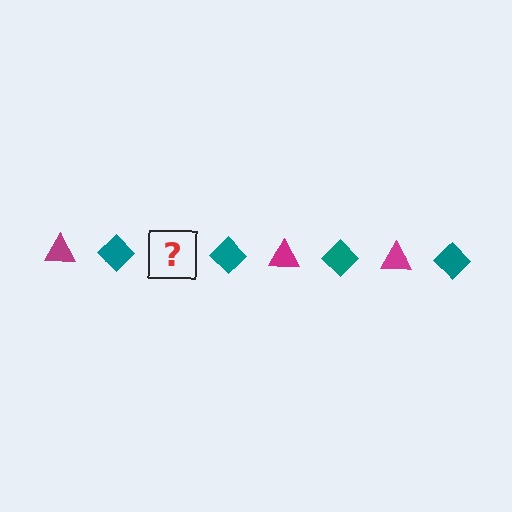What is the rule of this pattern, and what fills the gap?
The rule is that the pattern alternates between magenta triangle and teal diamond. The gap should be filled with a magenta triangle.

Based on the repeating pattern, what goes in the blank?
The blank should be a magenta triangle.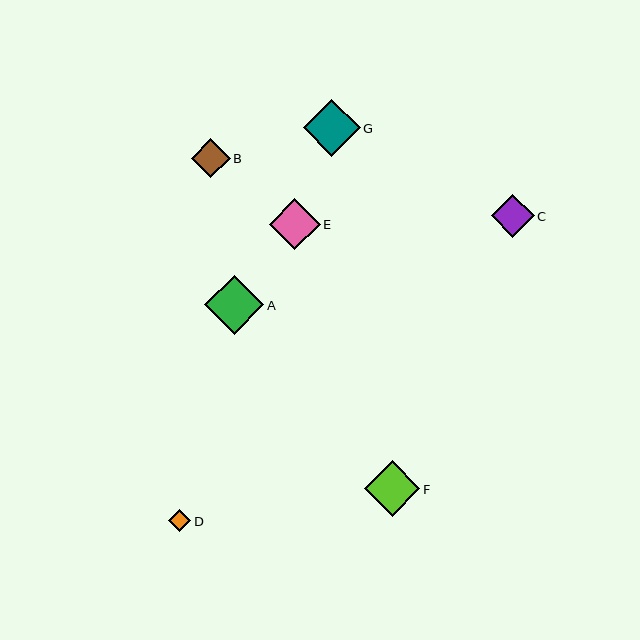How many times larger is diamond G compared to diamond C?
Diamond G is approximately 1.3 times the size of diamond C.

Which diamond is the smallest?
Diamond D is the smallest with a size of approximately 22 pixels.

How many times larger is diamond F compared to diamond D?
Diamond F is approximately 2.5 times the size of diamond D.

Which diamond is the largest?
Diamond A is the largest with a size of approximately 59 pixels.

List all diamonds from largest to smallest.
From largest to smallest: A, G, F, E, C, B, D.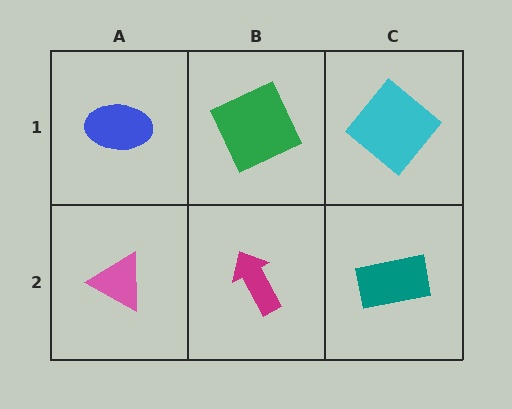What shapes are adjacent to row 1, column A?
A pink triangle (row 2, column A), a green square (row 1, column B).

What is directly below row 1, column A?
A pink triangle.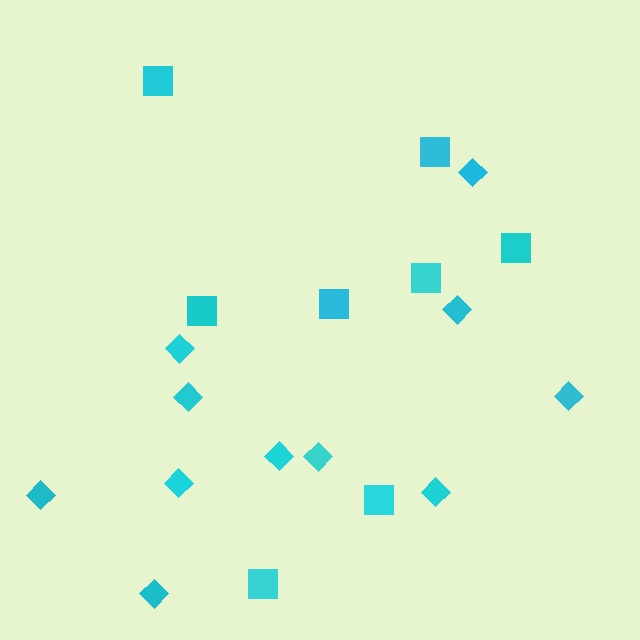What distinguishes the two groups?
There are 2 groups: one group of diamonds (11) and one group of squares (8).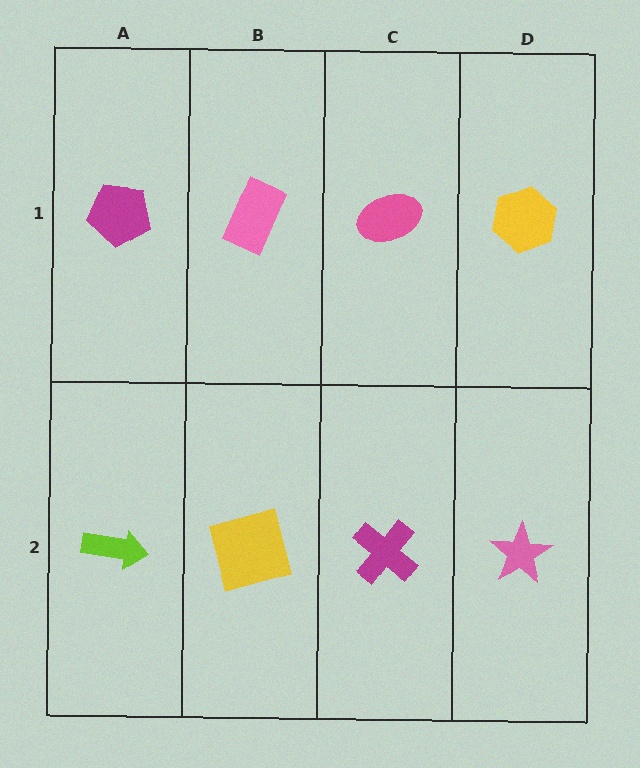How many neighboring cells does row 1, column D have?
2.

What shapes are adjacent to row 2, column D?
A yellow hexagon (row 1, column D), a magenta cross (row 2, column C).